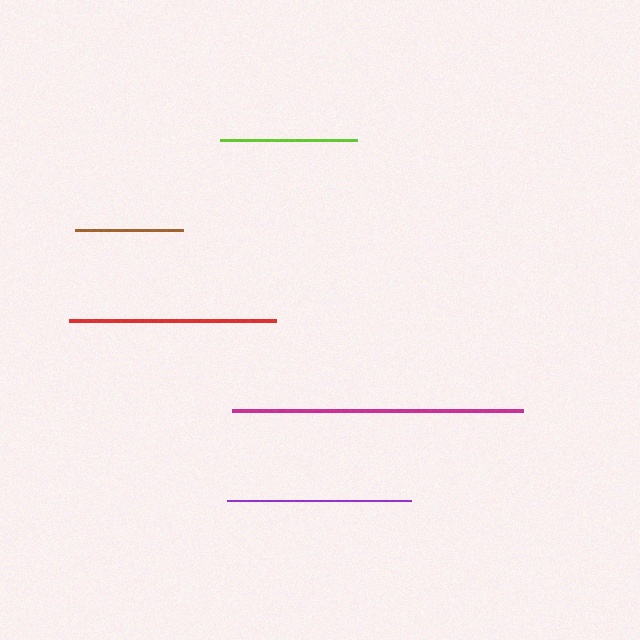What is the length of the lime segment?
The lime segment is approximately 137 pixels long.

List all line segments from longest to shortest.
From longest to shortest: magenta, red, purple, lime, brown.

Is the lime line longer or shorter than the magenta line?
The magenta line is longer than the lime line.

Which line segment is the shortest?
The brown line is the shortest at approximately 108 pixels.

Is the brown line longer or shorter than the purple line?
The purple line is longer than the brown line.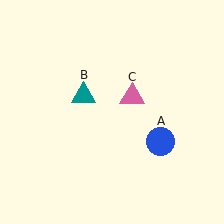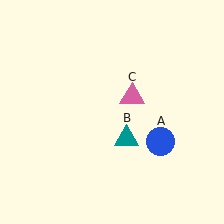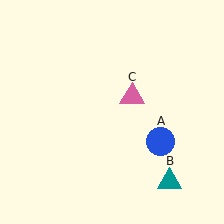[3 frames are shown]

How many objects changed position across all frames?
1 object changed position: teal triangle (object B).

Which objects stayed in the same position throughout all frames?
Blue circle (object A) and pink triangle (object C) remained stationary.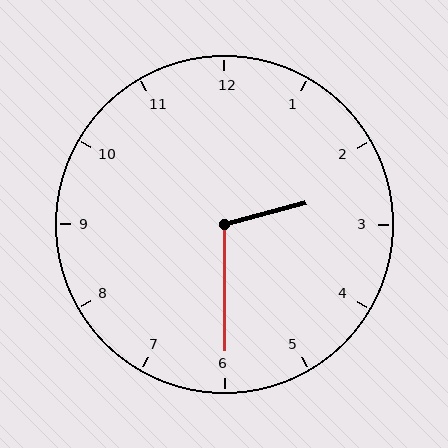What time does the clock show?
2:30.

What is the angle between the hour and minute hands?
Approximately 105 degrees.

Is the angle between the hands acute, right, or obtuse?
It is obtuse.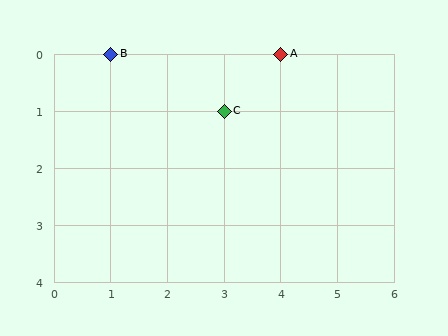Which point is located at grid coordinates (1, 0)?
Point B is at (1, 0).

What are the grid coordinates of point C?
Point C is at grid coordinates (3, 1).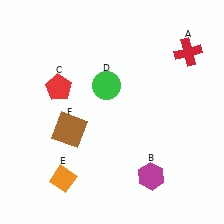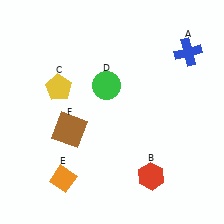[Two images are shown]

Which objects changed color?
A changed from red to blue. B changed from magenta to red. C changed from red to yellow.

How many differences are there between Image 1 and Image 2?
There are 3 differences between the two images.